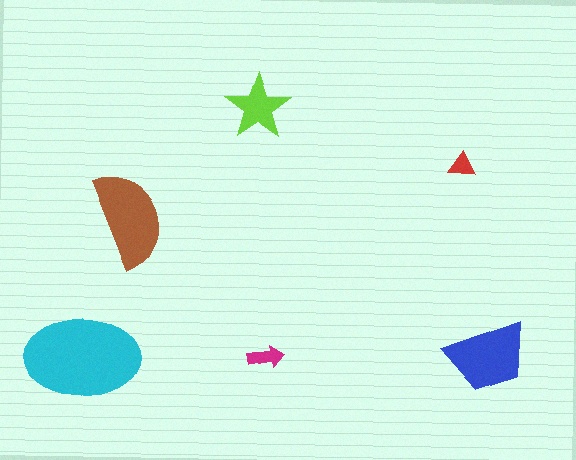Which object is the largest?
The cyan ellipse.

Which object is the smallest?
The red triangle.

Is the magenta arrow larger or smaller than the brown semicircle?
Smaller.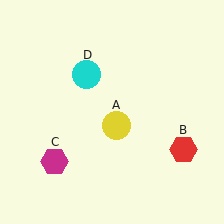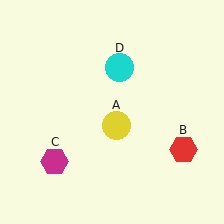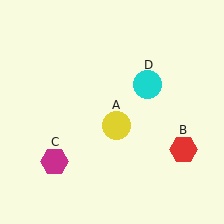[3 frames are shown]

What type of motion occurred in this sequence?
The cyan circle (object D) rotated clockwise around the center of the scene.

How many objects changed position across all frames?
1 object changed position: cyan circle (object D).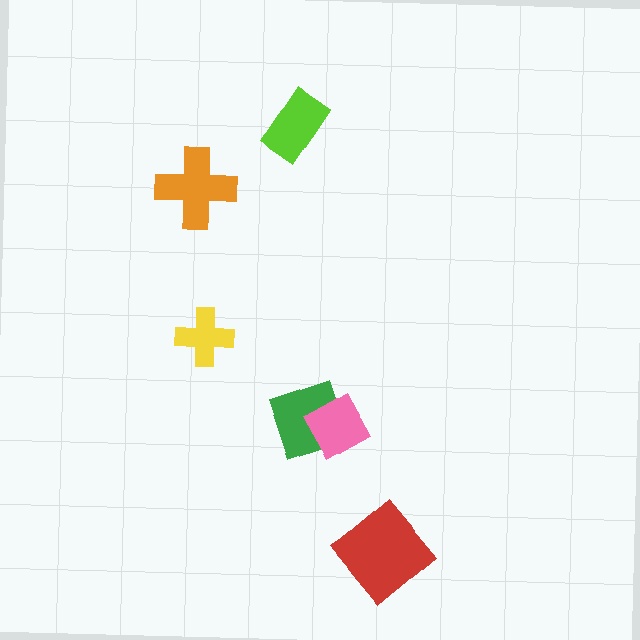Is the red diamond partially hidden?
No, no other shape covers it.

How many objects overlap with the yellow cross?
0 objects overlap with the yellow cross.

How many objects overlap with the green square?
1 object overlaps with the green square.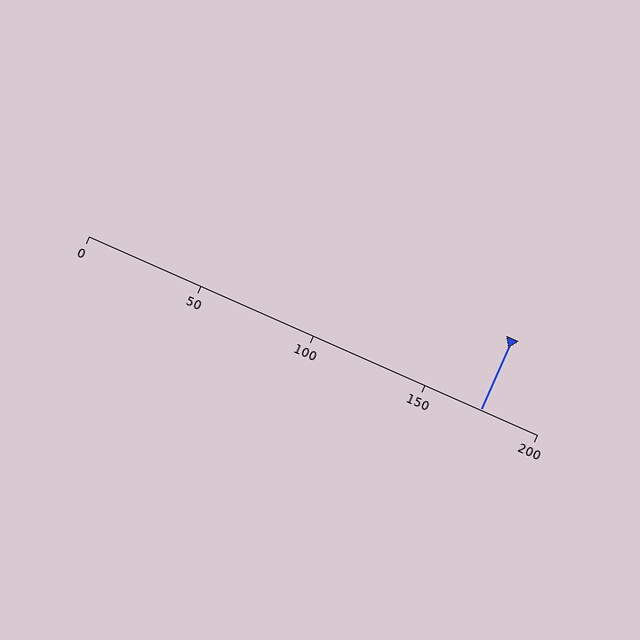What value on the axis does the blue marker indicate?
The marker indicates approximately 175.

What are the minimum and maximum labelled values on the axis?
The axis runs from 0 to 200.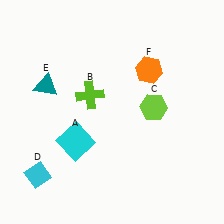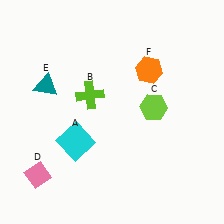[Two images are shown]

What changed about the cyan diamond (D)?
In Image 1, D is cyan. In Image 2, it changed to pink.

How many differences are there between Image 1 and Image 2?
There is 1 difference between the two images.